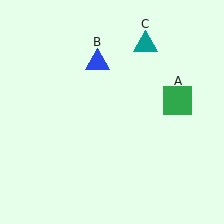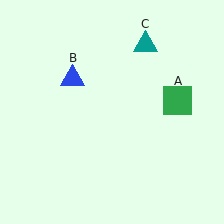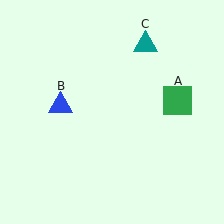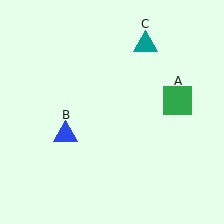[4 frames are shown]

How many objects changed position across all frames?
1 object changed position: blue triangle (object B).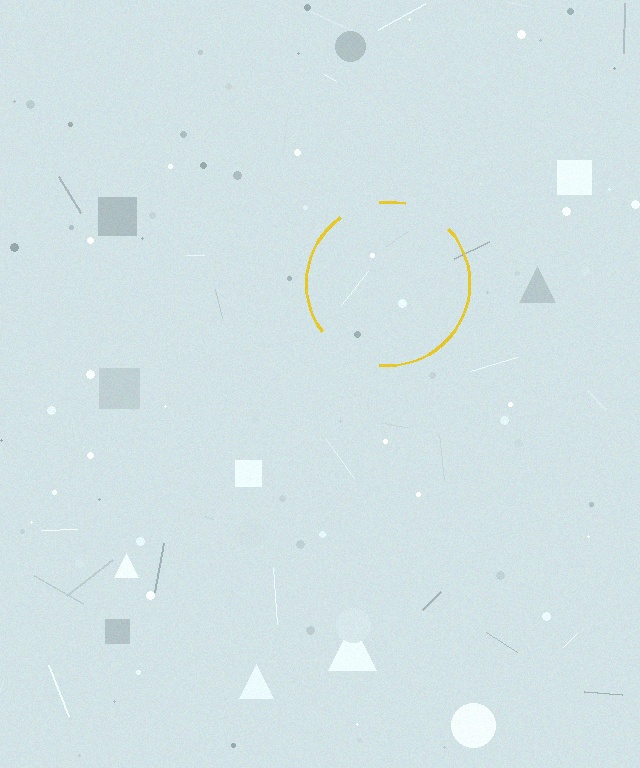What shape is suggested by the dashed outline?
The dashed outline suggests a circle.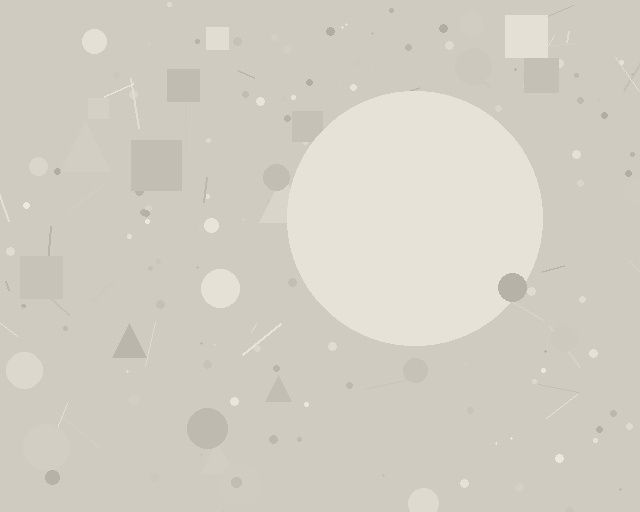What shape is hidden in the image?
A circle is hidden in the image.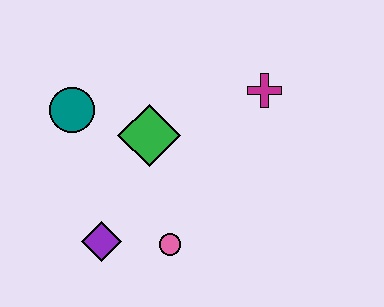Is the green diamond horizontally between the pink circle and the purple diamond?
Yes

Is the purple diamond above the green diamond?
No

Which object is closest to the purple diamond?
The pink circle is closest to the purple diamond.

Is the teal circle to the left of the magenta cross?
Yes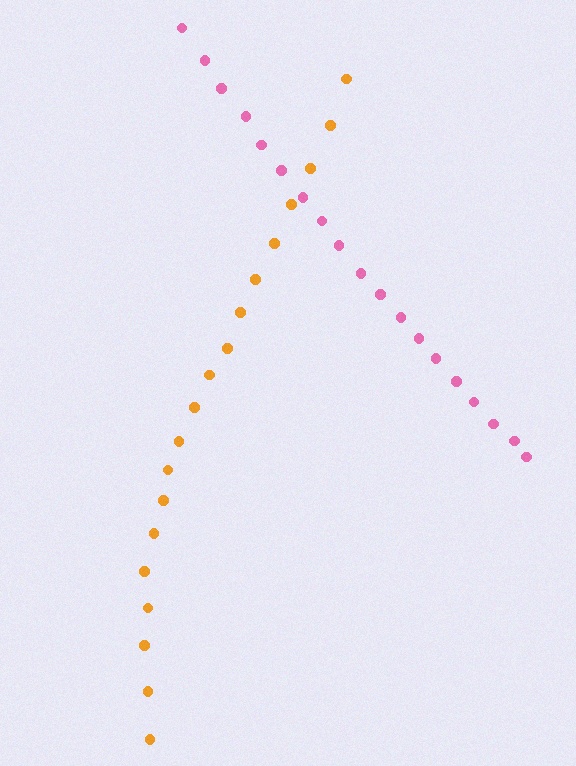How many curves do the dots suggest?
There are 2 distinct paths.